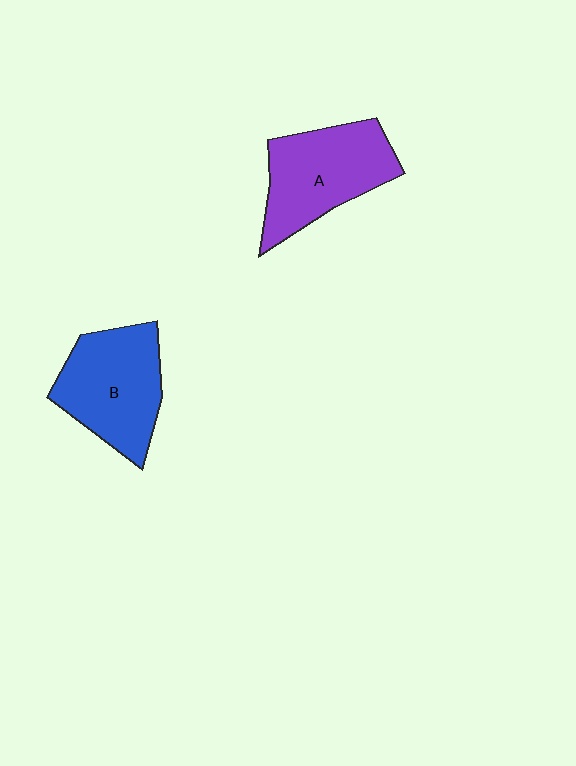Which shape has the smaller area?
Shape A (purple).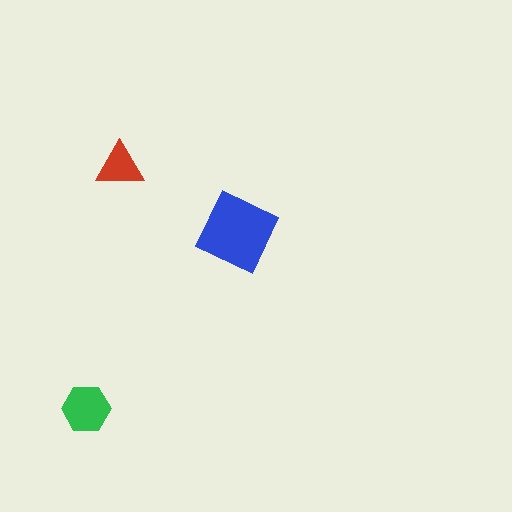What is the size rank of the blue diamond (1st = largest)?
1st.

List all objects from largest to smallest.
The blue diamond, the green hexagon, the red triangle.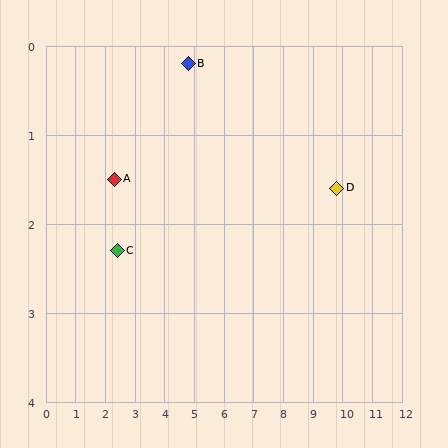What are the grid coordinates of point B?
Point B is at approximately (4.8, 0.2).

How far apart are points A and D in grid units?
Points A and D are about 7.5 grid units apart.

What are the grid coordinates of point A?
Point A is at approximately (2.3, 1.5).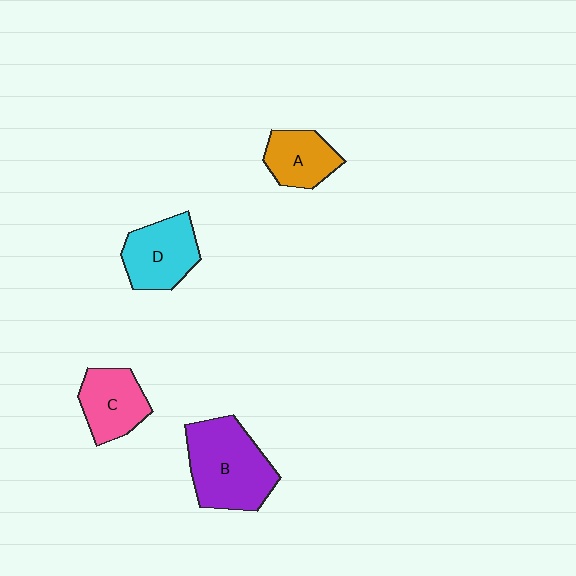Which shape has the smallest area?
Shape A (orange).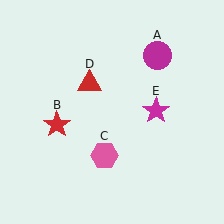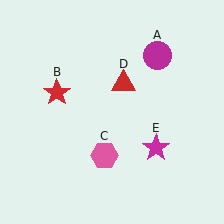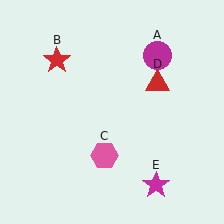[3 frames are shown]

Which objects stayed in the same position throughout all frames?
Magenta circle (object A) and pink hexagon (object C) remained stationary.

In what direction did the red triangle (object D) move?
The red triangle (object D) moved right.